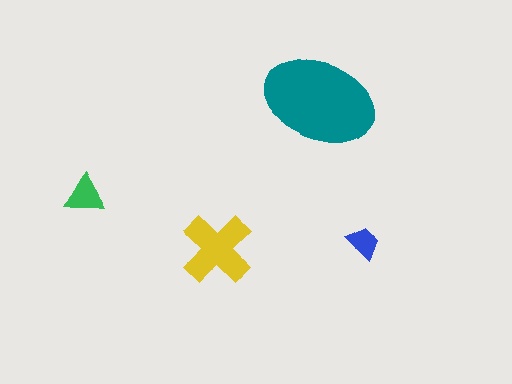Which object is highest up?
The teal ellipse is topmost.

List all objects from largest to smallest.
The teal ellipse, the yellow cross, the green triangle, the blue trapezoid.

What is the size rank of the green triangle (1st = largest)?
3rd.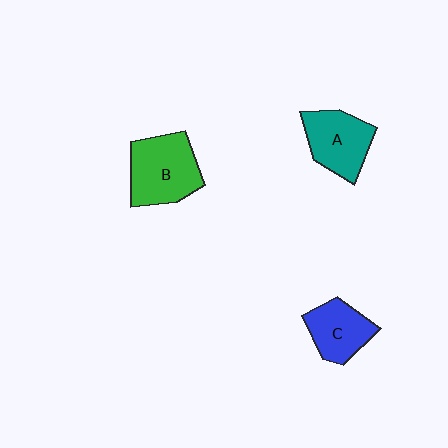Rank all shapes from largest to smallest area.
From largest to smallest: B (green), A (teal), C (blue).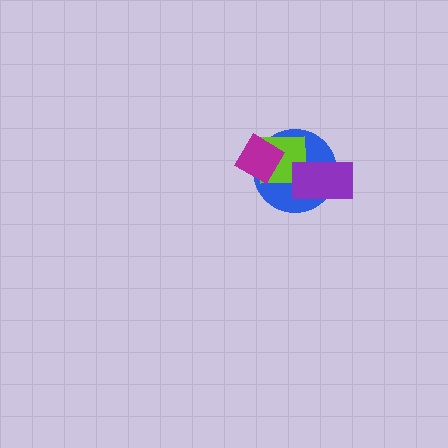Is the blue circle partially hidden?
Yes, it is partially covered by another shape.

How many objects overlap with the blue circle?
3 objects overlap with the blue circle.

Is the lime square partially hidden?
Yes, it is partially covered by another shape.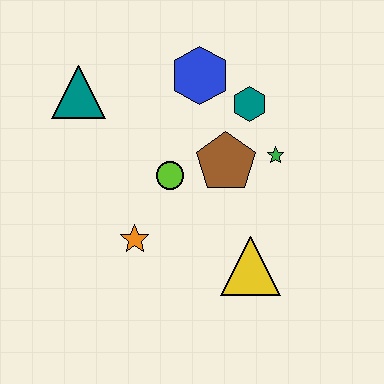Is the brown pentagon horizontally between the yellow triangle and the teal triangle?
Yes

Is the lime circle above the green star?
No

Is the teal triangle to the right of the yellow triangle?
No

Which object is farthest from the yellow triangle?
The teal triangle is farthest from the yellow triangle.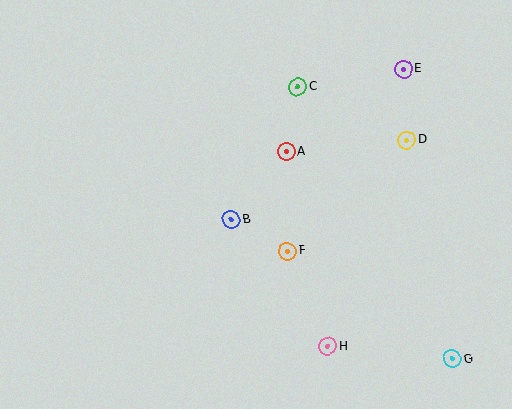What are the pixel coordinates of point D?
Point D is at (407, 140).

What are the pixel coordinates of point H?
Point H is at (328, 346).